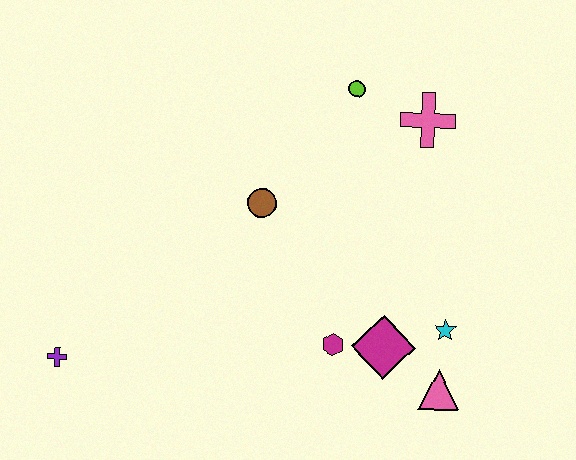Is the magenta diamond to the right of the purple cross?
Yes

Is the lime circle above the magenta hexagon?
Yes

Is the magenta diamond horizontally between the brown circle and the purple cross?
No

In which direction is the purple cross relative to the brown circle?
The purple cross is to the left of the brown circle.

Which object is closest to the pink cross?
The lime circle is closest to the pink cross.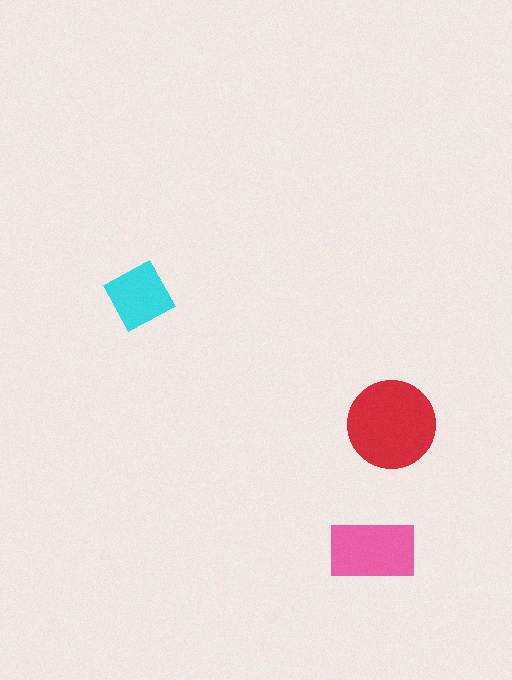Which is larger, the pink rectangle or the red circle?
The red circle.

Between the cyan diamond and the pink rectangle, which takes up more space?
The pink rectangle.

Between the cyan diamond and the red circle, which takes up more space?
The red circle.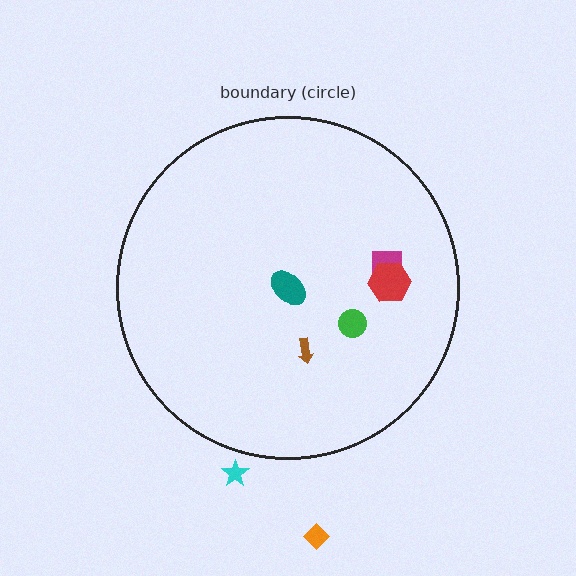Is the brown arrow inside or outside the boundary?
Inside.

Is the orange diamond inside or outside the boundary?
Outside.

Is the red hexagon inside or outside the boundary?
Inside.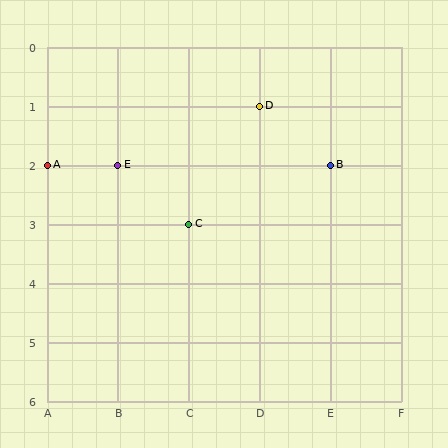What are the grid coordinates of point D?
Point D is at grid coordinates (D, 1).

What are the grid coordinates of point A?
Point A is at grid coordinates (A, 2).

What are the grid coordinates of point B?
Point B is at grid coordinates (E, 2).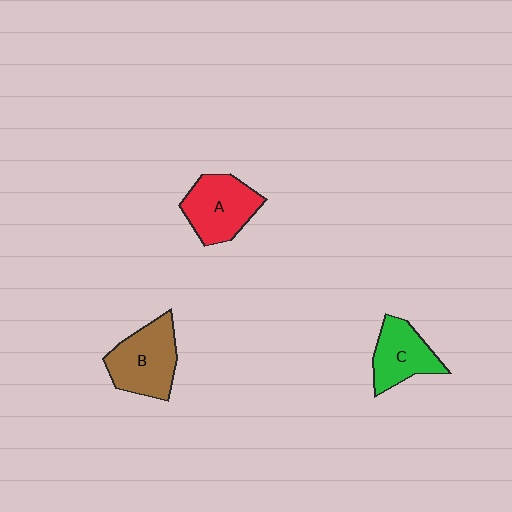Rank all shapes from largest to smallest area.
From largest to smallest: B (brown), A (red), C (green).